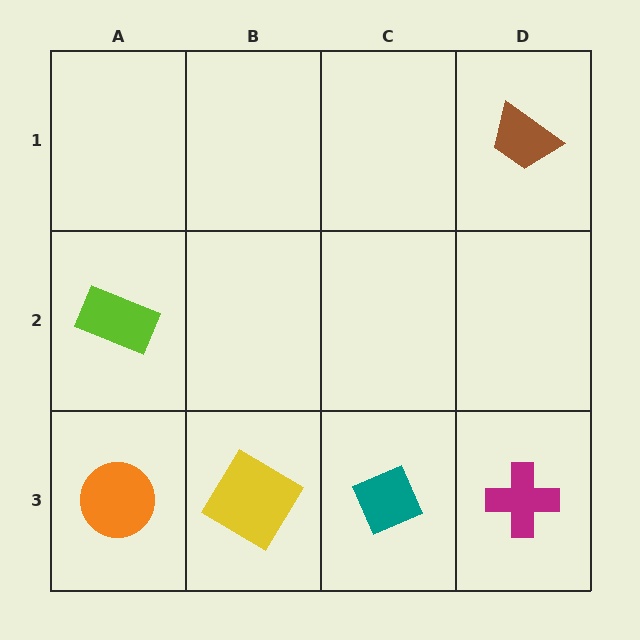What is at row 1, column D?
A brown trapezoid.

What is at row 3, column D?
A magenta cross.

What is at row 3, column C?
A teal diamond.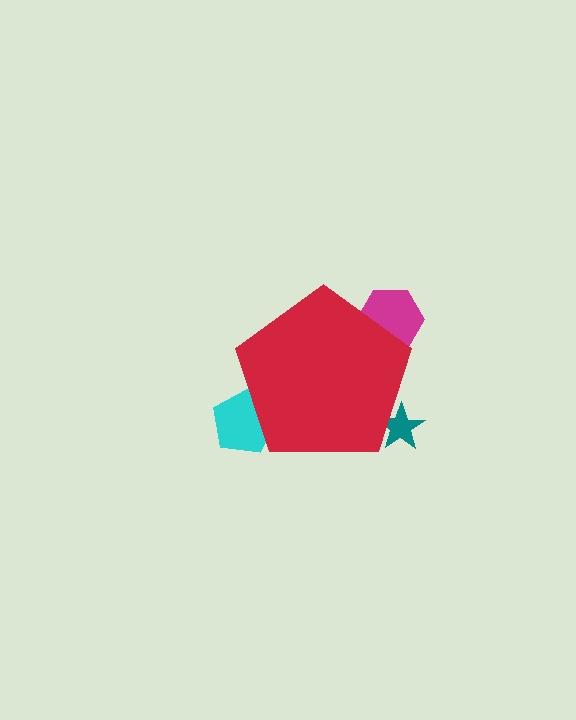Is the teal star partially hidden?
Yes, the teal star is partially hidden behind the red pentagon.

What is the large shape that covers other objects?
A red pentagon.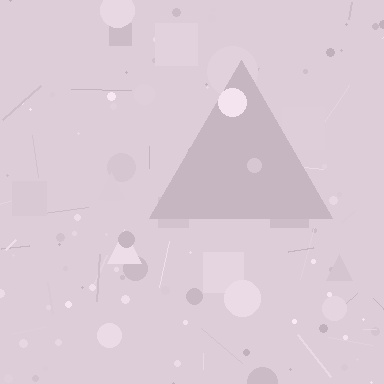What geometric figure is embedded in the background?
A triangle is embedded in the background.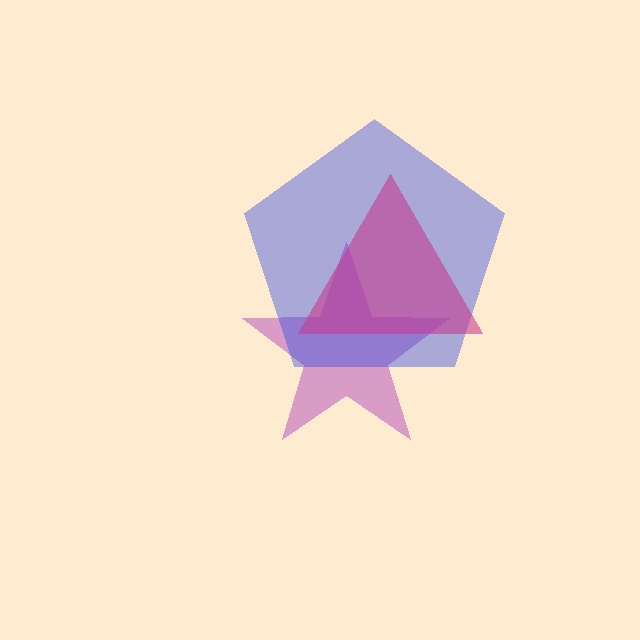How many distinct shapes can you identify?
There are 3 distinct shapes: a purple star, a blue pentagon, a magenta triangle.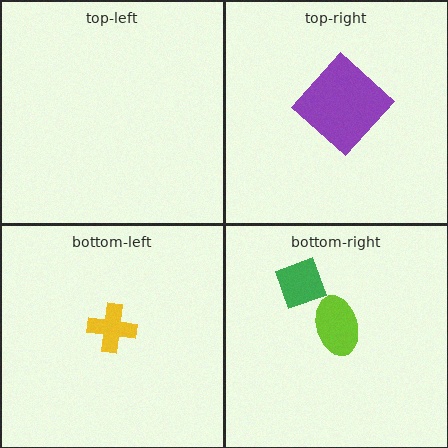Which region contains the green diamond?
The bottom-right region.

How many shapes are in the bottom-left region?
1.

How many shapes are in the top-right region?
1.